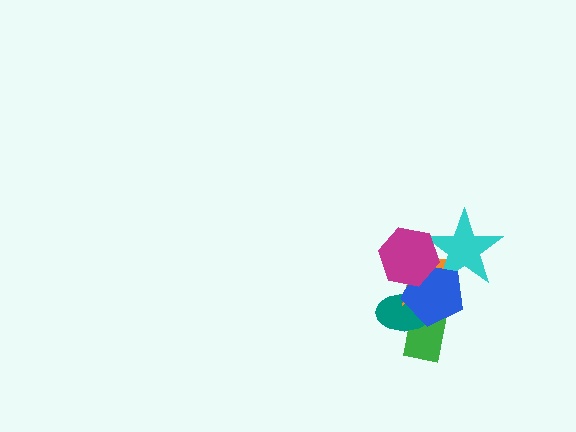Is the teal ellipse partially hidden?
Yes, it is partially covered by another shape.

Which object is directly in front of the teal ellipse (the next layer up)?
The orange star is directly in front of the teal ellipse.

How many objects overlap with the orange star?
5 objects overlap with the orange star.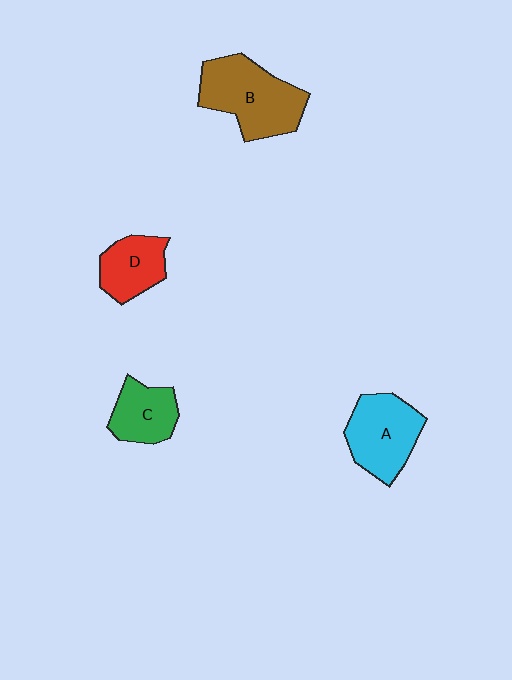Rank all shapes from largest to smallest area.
From largest to smallest: B (brown), A (cyan), D (red), C (green).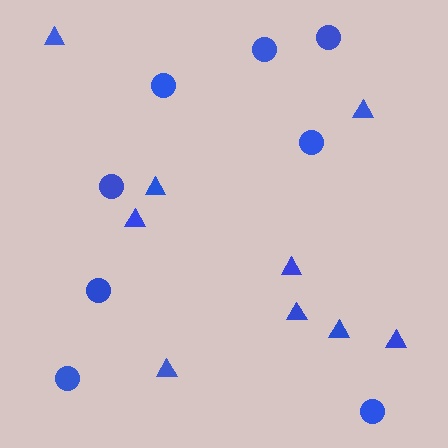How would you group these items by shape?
There are 2 groups: one group of circles (8) and one group of triangles (9).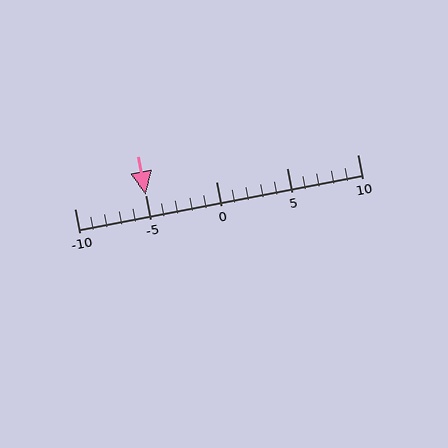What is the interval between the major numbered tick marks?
The major tick marks are spaced 5 units apart.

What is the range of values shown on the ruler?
The ruler shows values from -10 to 10.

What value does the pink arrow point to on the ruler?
The pink arrow points to approximately -5.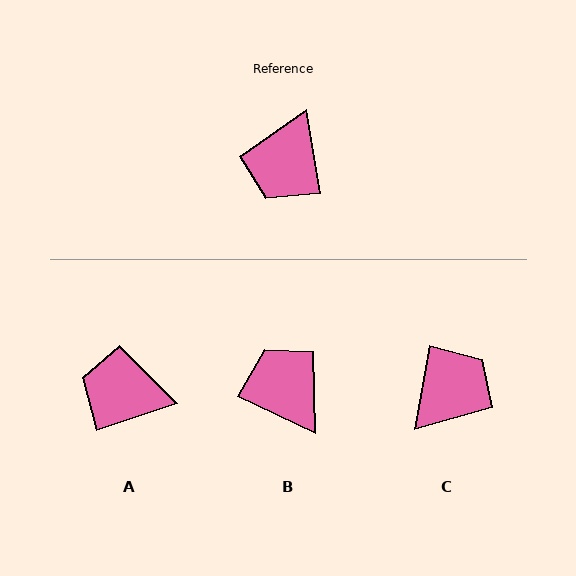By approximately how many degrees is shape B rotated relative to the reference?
Approximately 124 degrees clockwise.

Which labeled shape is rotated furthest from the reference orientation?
C, about 160 degrees away.